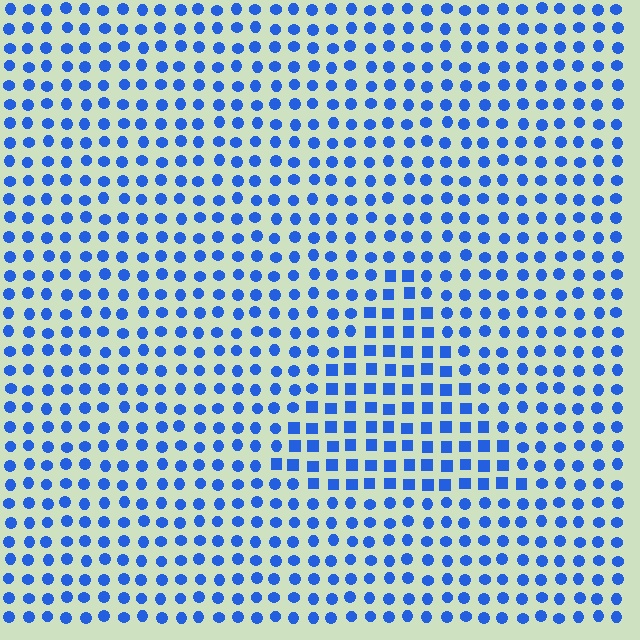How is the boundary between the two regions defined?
The boundary is defined by a change in element shape: squares inside vs. circles outside. All elements share the same color and spacing.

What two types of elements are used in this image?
The image uses squares inside the triangle region and circles outside it.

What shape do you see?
I see a triangle.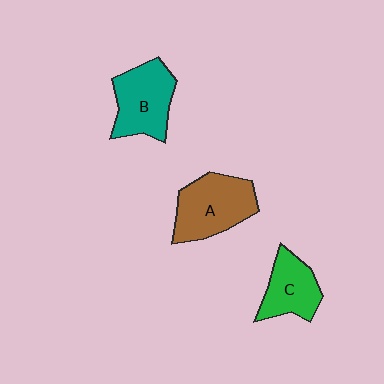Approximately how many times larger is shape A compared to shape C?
Approximately 1.4 times.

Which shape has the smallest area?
Shape C (green).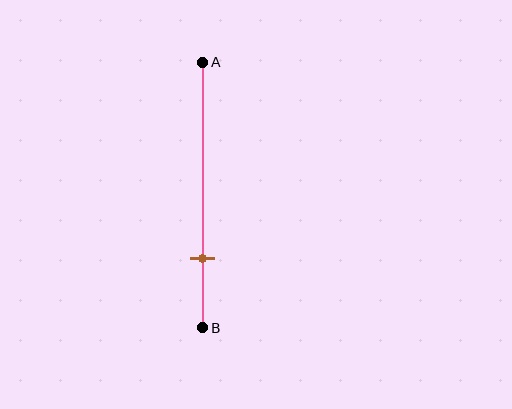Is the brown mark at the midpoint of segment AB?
No, the mark is at about 75% from A, not at the 50% midpoint.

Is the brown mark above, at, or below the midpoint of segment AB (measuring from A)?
The brown mark is below the midpoint of segment AB.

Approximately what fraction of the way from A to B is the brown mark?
The brown mark is approximately 75% of the way from A to B.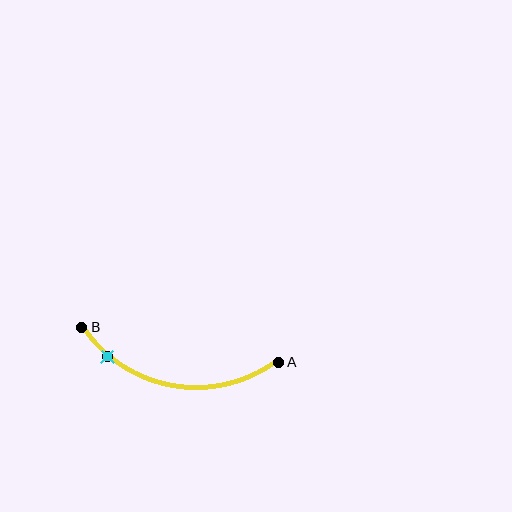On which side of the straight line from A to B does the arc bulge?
The arc bulges below the straight line connecting A and B.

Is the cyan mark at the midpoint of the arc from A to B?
No. The cyan mark lies on the arc but is closer to endpoint B. The arc midpoint would be at the point on the curve equidistant along the arc from both A and B.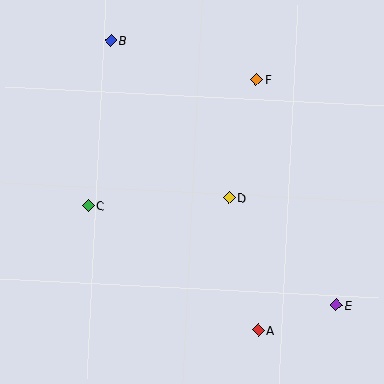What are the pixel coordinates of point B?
Point B is at (111, 41).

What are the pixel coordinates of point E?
Point E is at (336, 305).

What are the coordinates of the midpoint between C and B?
The midpoint between C and B is at (100, 123).